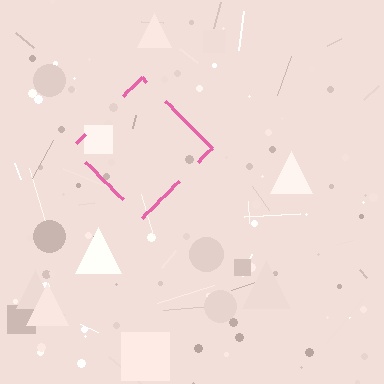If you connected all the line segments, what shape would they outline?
They would outline a diamond.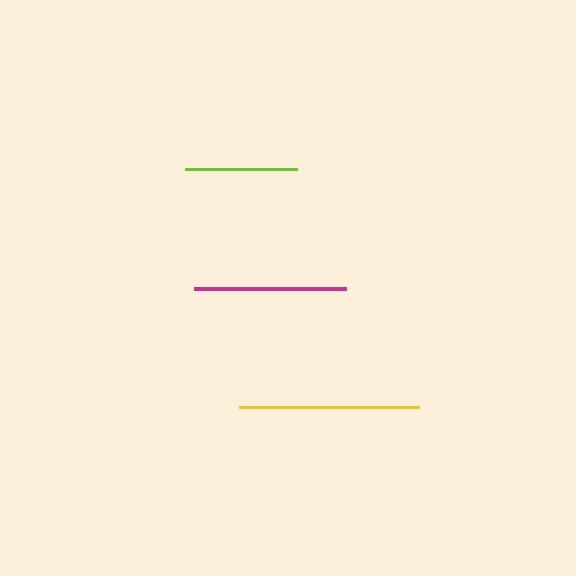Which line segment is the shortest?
The lime line is the shortest at approximately 113 pixels.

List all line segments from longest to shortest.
From longest to shortest: yellow, magenta, lime.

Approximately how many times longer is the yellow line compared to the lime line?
The yellow line is approximately 1.6 times the length of the lime line.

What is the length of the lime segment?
The lime segment is approximately 113 pixels long.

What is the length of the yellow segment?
The yellow segment is approximately 180 pixels long.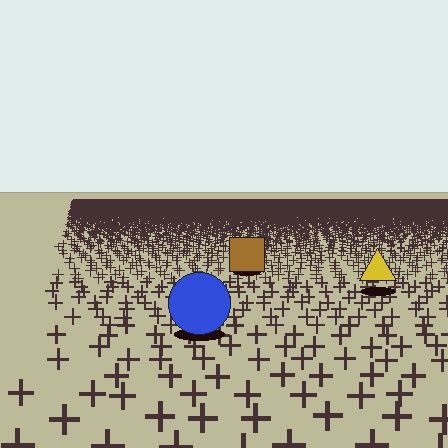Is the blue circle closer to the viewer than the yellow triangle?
Yes. The blue circle is closer — you can tell from the texture gradient: the ground texture is coarser near it.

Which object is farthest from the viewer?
The brown square is farthest from the viewer. It appears smaller and the ground texture around it is denser.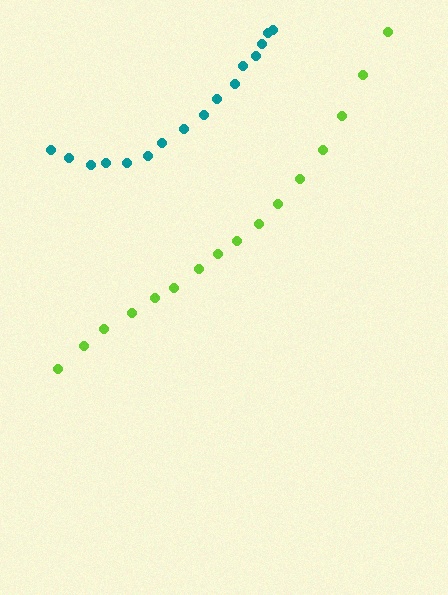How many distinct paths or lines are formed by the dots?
There are 2 distinct paths.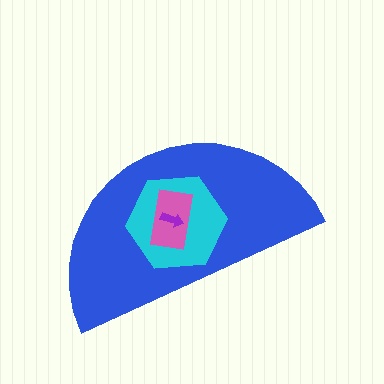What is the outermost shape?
The blue semicircle.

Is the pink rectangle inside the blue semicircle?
Yes.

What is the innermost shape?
The purple arrow.